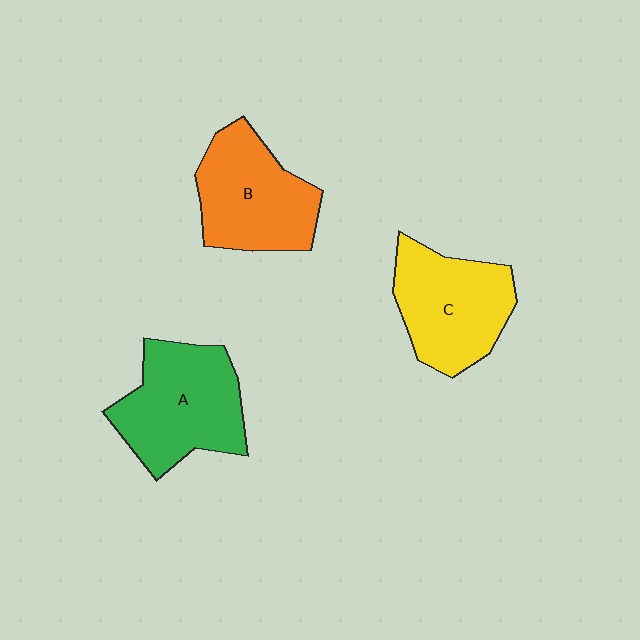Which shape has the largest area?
Shape A (green).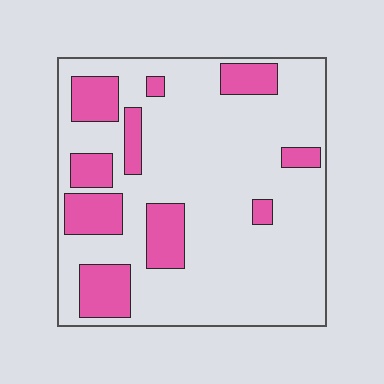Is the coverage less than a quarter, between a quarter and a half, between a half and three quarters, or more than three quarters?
Less than a quarter.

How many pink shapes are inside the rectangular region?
10.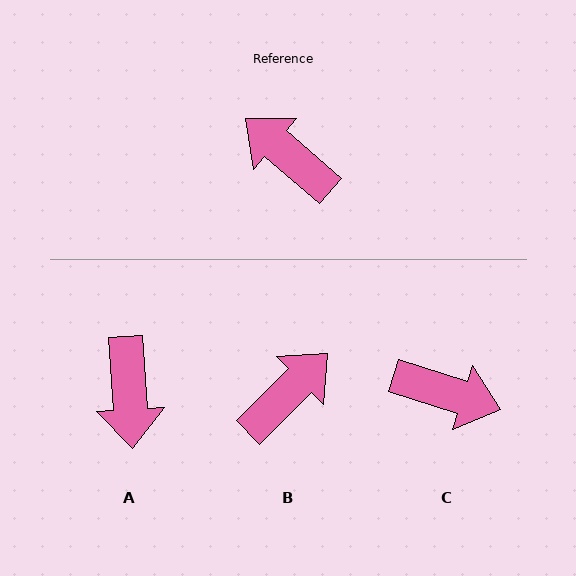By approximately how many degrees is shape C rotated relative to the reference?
Approximately 157 degrees clockwise.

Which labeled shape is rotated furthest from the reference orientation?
C, about 157 degrees away.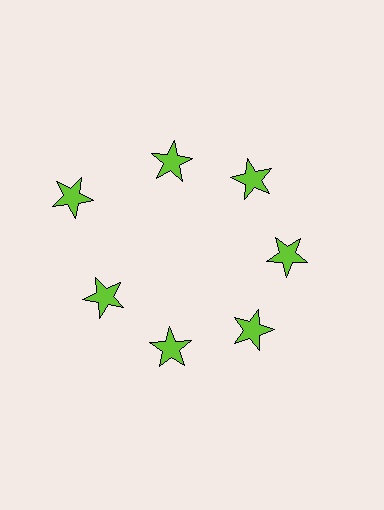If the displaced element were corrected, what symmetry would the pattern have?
It would have 7-fold rotational symmetry — the pattern would map onto itself every 51 degrees.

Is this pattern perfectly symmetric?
No. The 7 lime stars are arranged in a ring, but one element near the 10 o'clock position is pushed outward from the center, breaking the 7-fold rotational symmetry.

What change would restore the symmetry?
The symmetry would be restored by moving it inward, back onto the ring so that all 7 stars sit at equal angles and equal distance from the center.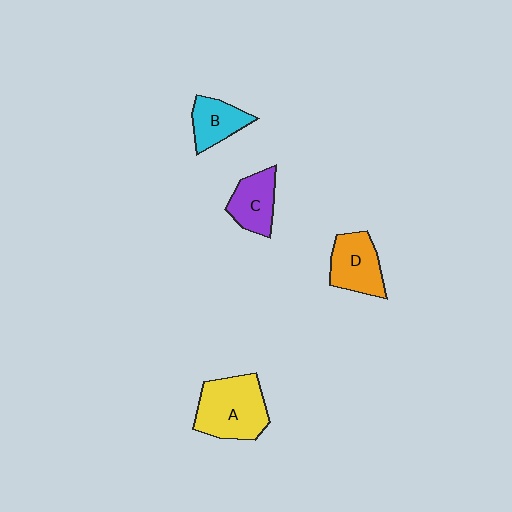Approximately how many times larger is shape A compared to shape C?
Approximately 1.7 times.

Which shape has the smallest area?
Shape B (cyan).